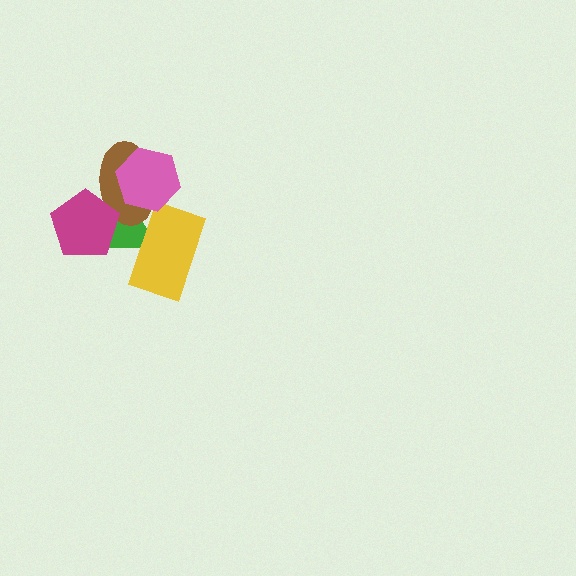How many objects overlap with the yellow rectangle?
1 object overlaps with the yellow rectangle.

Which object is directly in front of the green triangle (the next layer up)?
The yellow rectangle is directly in front of the green triangle.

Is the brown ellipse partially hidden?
Yes, it is partially covered by another shape.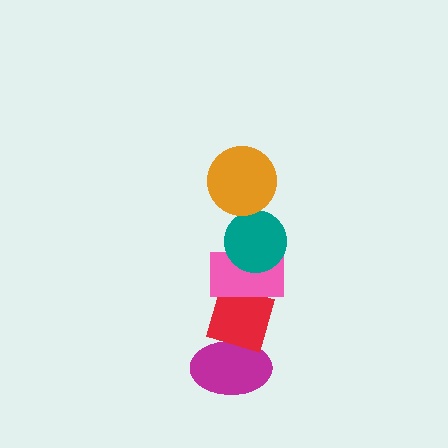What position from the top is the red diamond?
The red diamond is 4th from the top.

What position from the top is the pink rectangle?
The pink rectangle is 3rd from the top.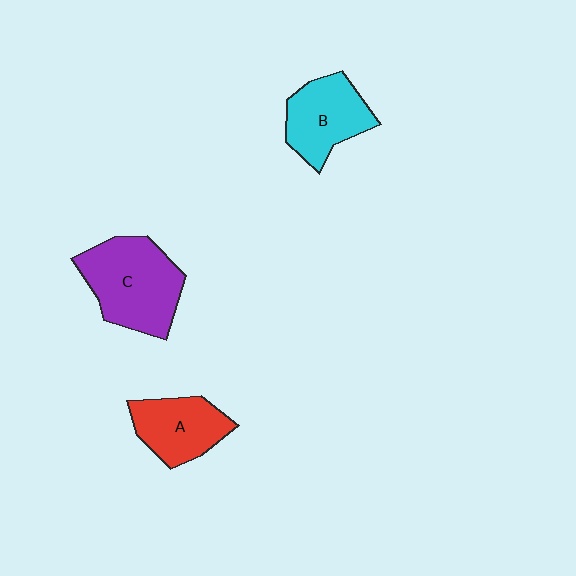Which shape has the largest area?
Shape C (purple).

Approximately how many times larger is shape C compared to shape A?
Approximately 1.5 times.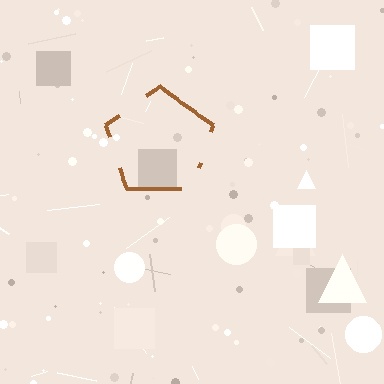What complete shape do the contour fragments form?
The contour fragments form a pentagon.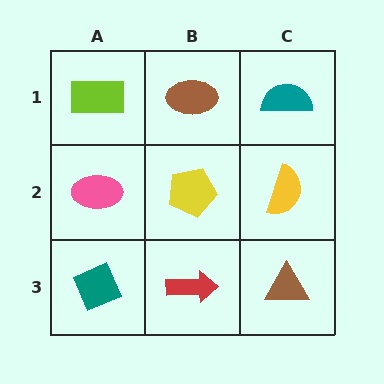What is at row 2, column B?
A yellow pentagon.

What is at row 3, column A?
A teal diamond.